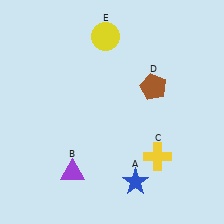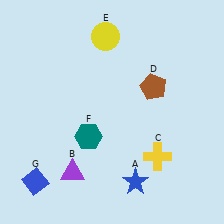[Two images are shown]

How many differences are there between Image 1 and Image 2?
There are 2 differences between the two images.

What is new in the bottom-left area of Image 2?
A teal hexagon (F) was added in the bottom-left area of Image 2.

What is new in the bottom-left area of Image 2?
A blue diamond (G) was added in the bottom-left area of Image 2.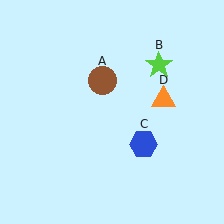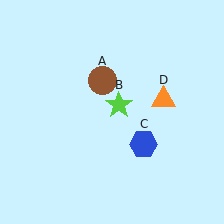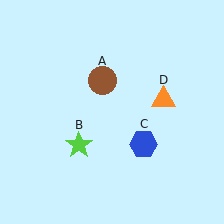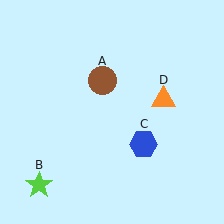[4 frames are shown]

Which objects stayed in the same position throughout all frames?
Brown circle (object A) and blue hexagon (object C) and orange triangle (object D) remained stationary.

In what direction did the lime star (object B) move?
The lime star (object B) moved down and to the left.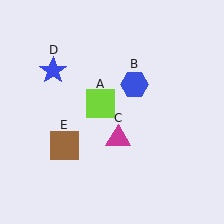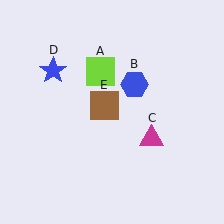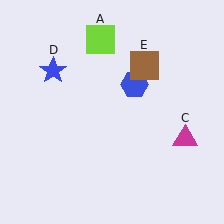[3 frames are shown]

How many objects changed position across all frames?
3 objects changed position: lime square (object A), magenta triangle (object C), brown square (object E).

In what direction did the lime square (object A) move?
The lime square (object A) moved up.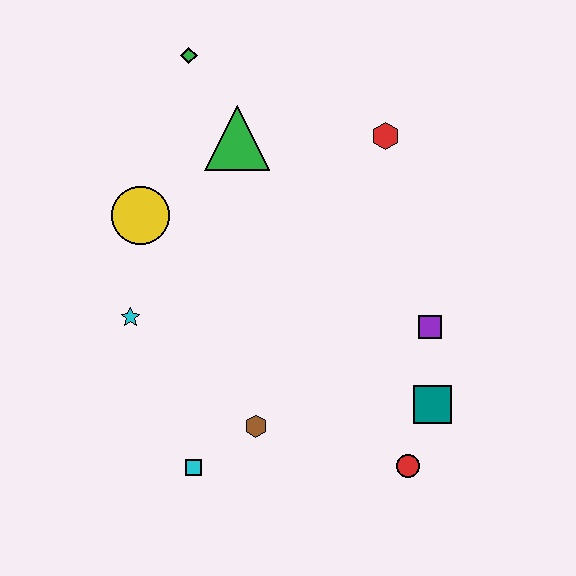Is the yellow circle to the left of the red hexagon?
Yes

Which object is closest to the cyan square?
The brown hexagon is closest to the cyan square.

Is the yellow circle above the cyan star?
Yes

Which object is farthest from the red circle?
The green diamond is farthest from the red circle.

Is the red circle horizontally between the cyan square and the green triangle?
No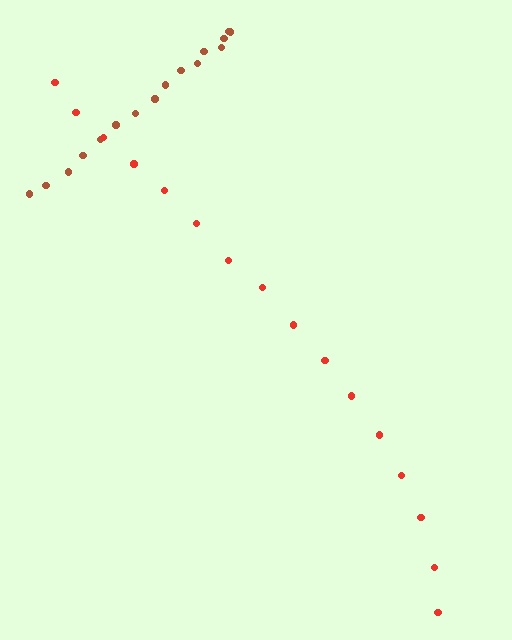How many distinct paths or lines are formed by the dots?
There are 2 distinct paths.